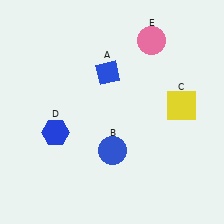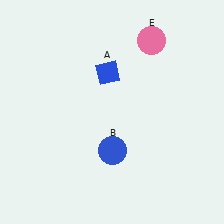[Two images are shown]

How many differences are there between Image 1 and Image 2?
There are 2 differences between the two images.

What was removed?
The blue hexagon (D), the yellow square (C) were removed in Image 2.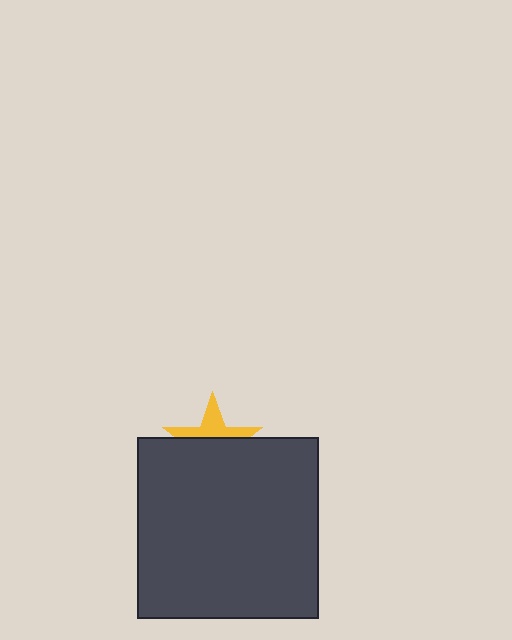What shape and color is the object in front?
The object in front is a dark gray square.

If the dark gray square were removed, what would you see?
You would see the complete yellow star.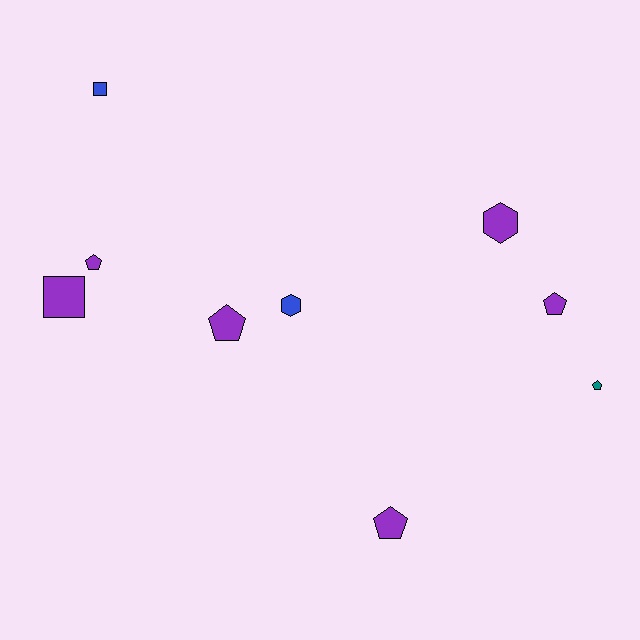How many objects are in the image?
There are 9 objects.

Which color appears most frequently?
Purple, with 6 objects.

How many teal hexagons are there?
There are no teal hexagons.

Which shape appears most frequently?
Pentagon, with 5 objects.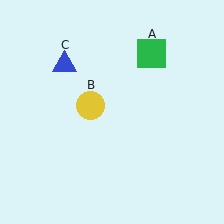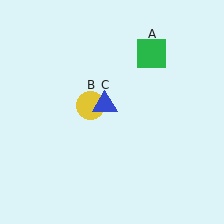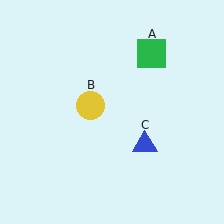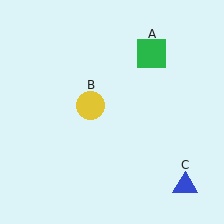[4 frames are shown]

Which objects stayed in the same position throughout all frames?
Green square (object A) and yellow circle (object B) remained stationary.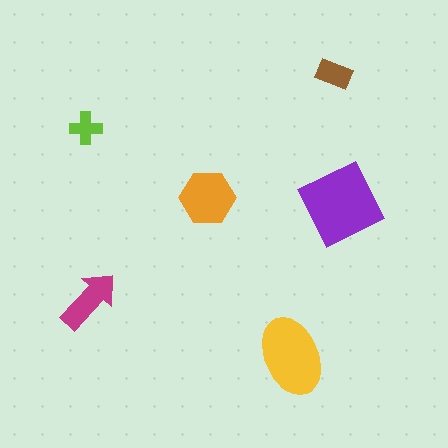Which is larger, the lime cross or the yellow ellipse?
The yellow ellipse.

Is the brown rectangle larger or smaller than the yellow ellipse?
Smaller.